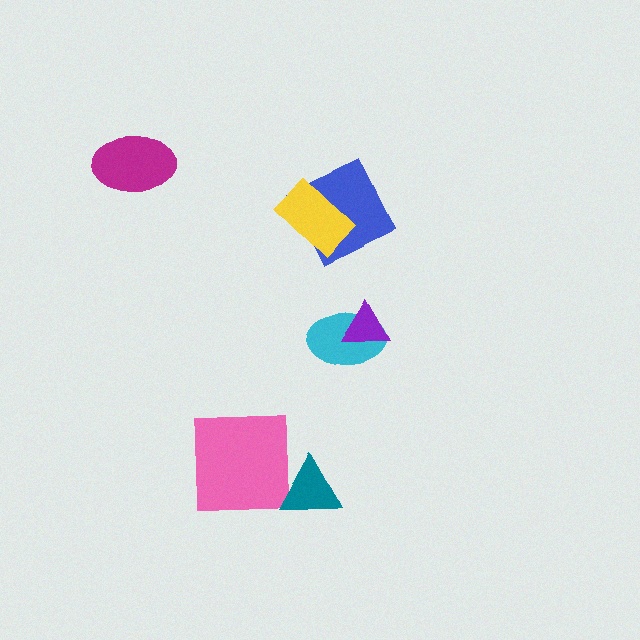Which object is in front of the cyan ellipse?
The purple triangle is in front of the cyan ellipse.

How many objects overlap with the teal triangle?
1 object overlaps with the teal triangle.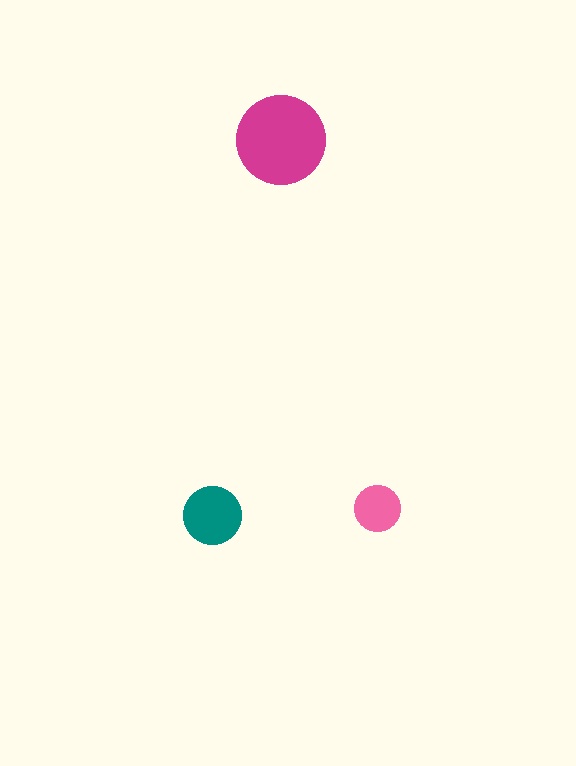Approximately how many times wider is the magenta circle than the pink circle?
About 2 times wider.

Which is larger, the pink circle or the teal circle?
The teal one.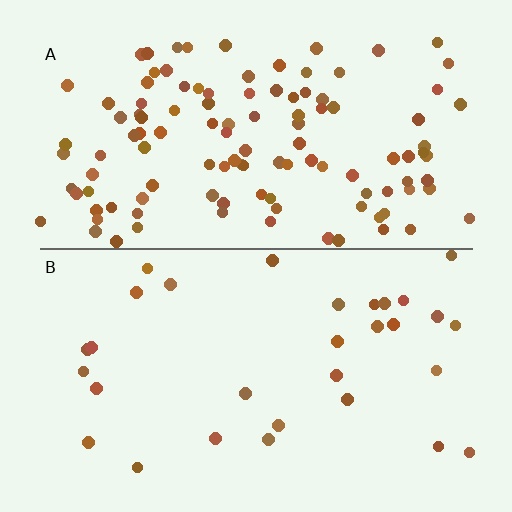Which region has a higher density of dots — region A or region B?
A (the top).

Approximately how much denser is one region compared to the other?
Approximately 3.8× — region A over region B.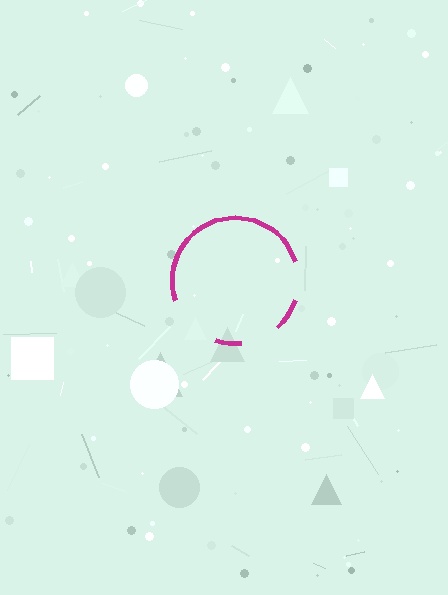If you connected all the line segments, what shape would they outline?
They would outline a circle.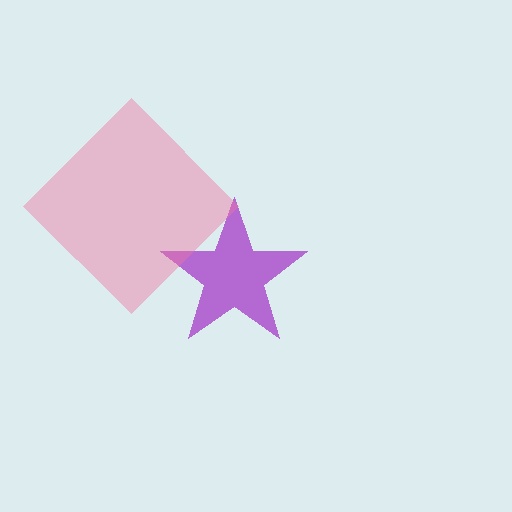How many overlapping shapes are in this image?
There are 2 overlapping shapes in the image.